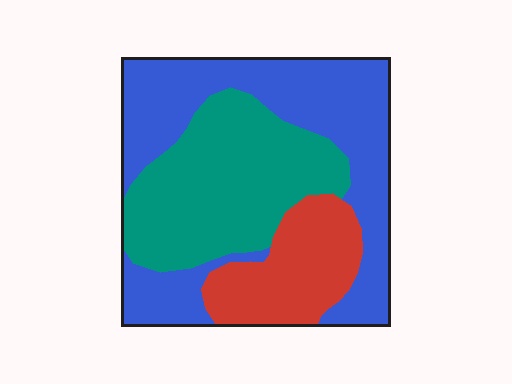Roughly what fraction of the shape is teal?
Teal takes up between a quarter and a half of the shape.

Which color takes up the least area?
Red, at roughly 20%.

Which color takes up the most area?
Blue, at roughly 45%.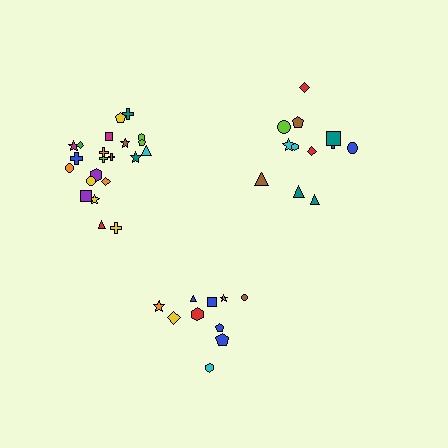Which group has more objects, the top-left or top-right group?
The top-left group.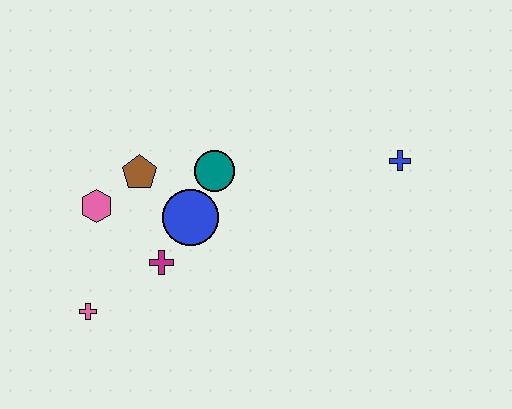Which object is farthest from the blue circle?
The blue cross is farthest from the blue circle.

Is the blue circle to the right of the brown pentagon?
Yes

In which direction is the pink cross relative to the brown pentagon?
The pink cross is below the brown pentagon.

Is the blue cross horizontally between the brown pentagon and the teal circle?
No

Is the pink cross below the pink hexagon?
Yes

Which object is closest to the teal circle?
The blue circle is closest to the teal circle.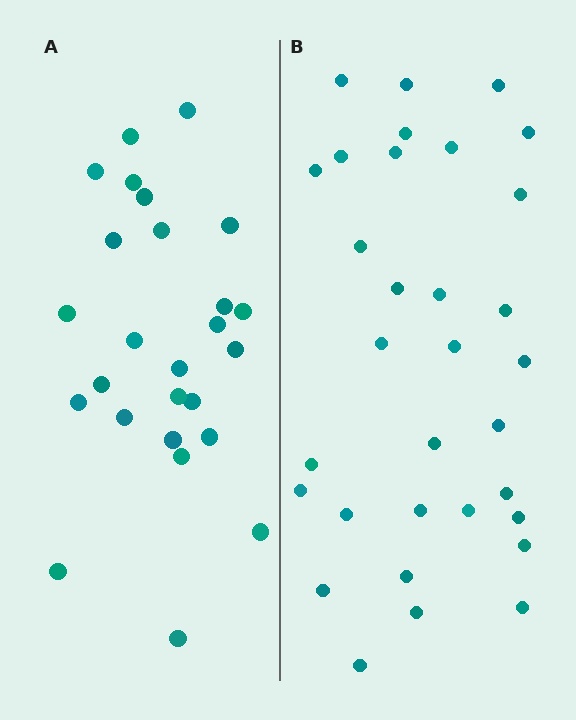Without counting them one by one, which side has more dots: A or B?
Region B (the right region) has more dots.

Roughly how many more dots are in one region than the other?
Region B has about 6 more dots than region A.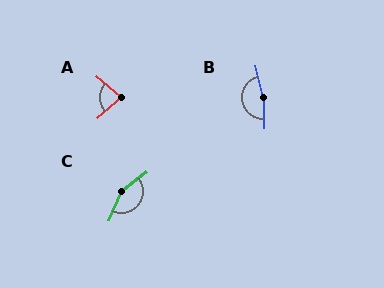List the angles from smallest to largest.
A (82°), C (152°), B (167°).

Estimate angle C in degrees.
Approximately 152 degrees.